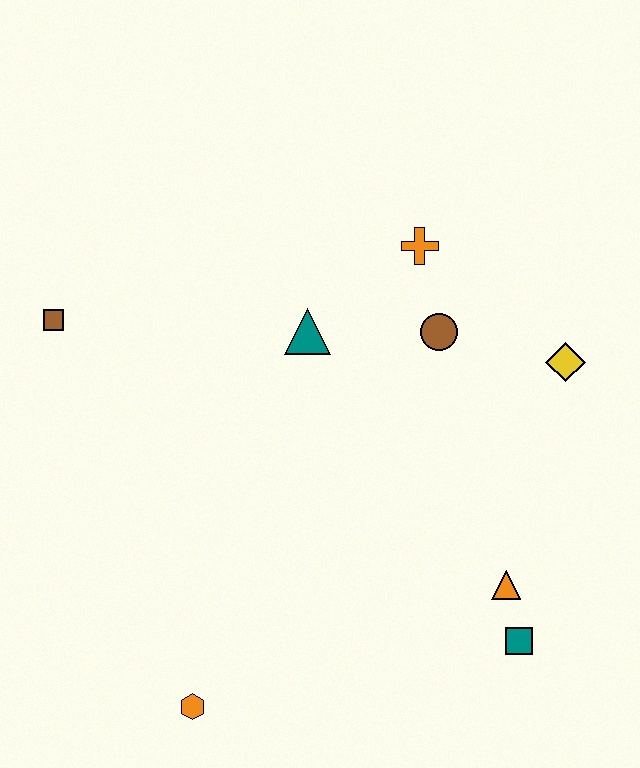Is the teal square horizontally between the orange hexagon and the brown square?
No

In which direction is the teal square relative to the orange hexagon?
The teal square is to the right of the orange hexagon.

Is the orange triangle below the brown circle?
Yes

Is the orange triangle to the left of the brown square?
No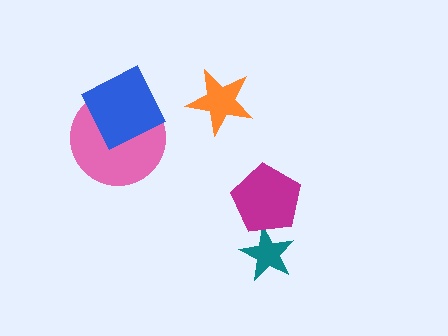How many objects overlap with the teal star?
1 object overlaps with the teal star.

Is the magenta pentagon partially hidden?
No, no other shape covers it.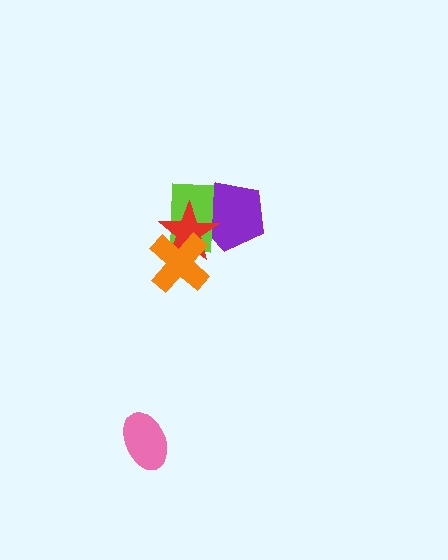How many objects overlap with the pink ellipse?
0 objects overlap with the pink ellipse.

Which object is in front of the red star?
The orange cross is in front of the red star.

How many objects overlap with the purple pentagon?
2 objects overlap with the purple pentagon.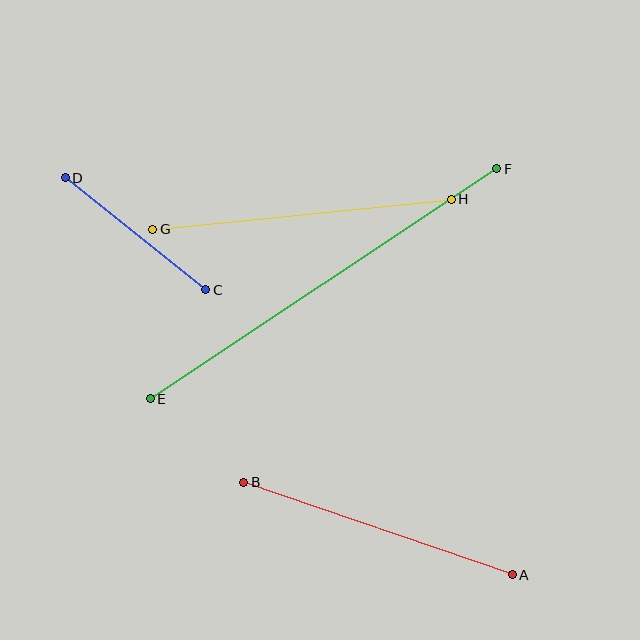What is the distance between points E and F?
The distance is approximately 416 pixels.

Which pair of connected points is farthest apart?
Points E and F are farthest apart.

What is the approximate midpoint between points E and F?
The midpoint is at approximately (323, 284) pixels.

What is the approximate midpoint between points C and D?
The midpoint is at approximately (135, 234) pixels.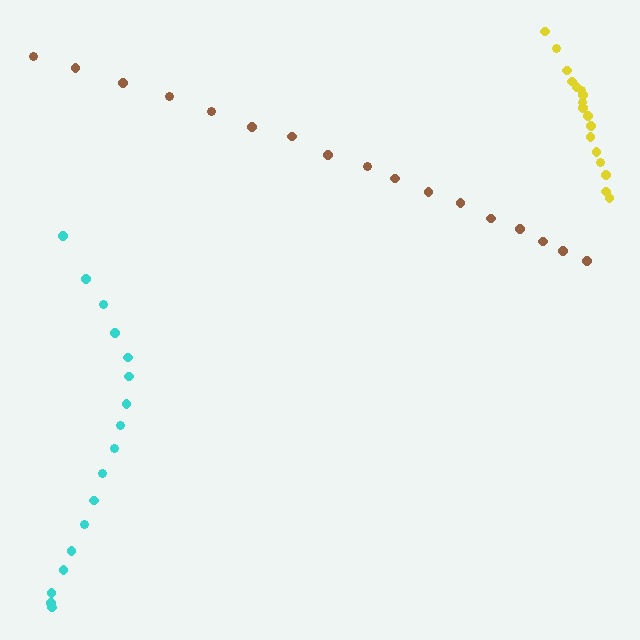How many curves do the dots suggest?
There are 3 distinct paths.